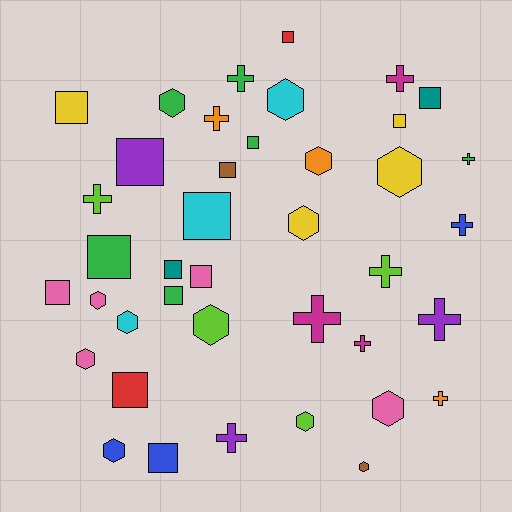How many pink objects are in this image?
There are 5 pink objects.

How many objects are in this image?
There are 40 objects.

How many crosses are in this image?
There are 12 crosses.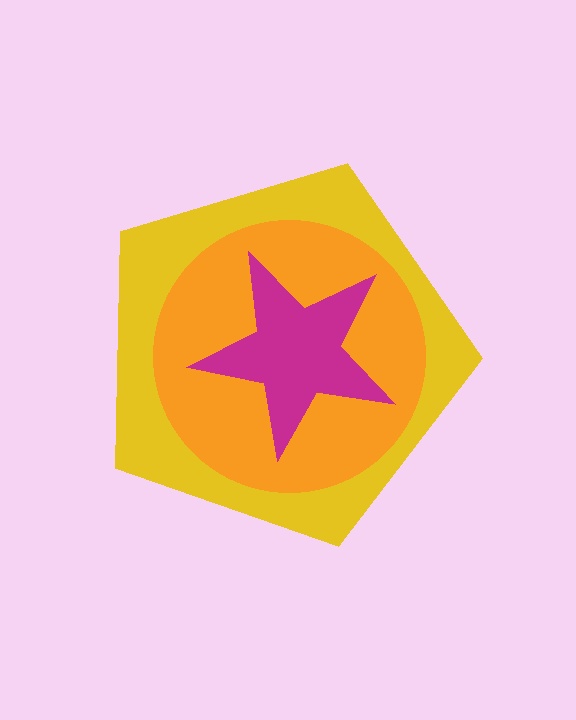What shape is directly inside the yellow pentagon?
The orange circle.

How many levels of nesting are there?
3.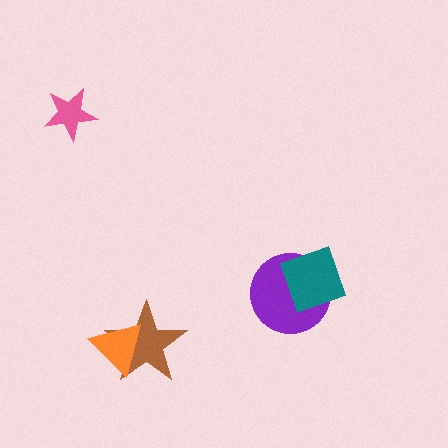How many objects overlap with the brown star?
1 object overlaps with the brown star.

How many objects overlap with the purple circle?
1 object overlaps with the purple circle.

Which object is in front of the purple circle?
The teal diamond is in front of the purple circle.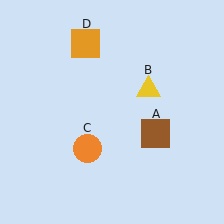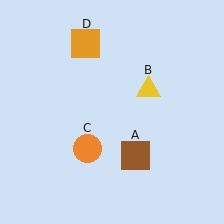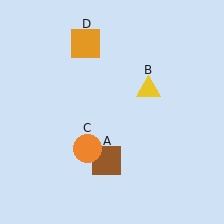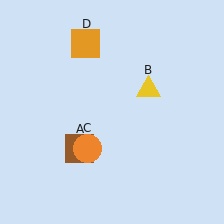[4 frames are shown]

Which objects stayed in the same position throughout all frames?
Yellow triangle (object B) and orange circle (object C) and orange square (object D) remained stationary.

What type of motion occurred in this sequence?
The brown square (object A) rotated clockwise around the center of the scene.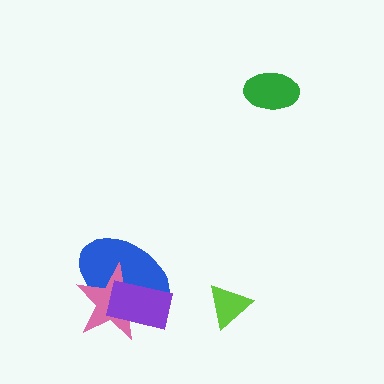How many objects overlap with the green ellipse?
0 objects overlap with the green ellipse.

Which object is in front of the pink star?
The purple rectangle is in front of the pink star.